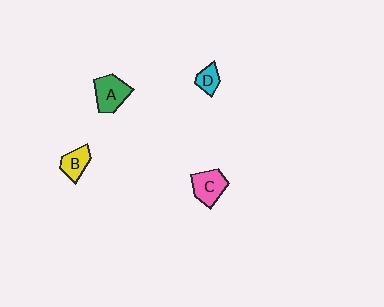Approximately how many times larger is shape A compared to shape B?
Approximately 1.5 times.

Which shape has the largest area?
Shape A (green).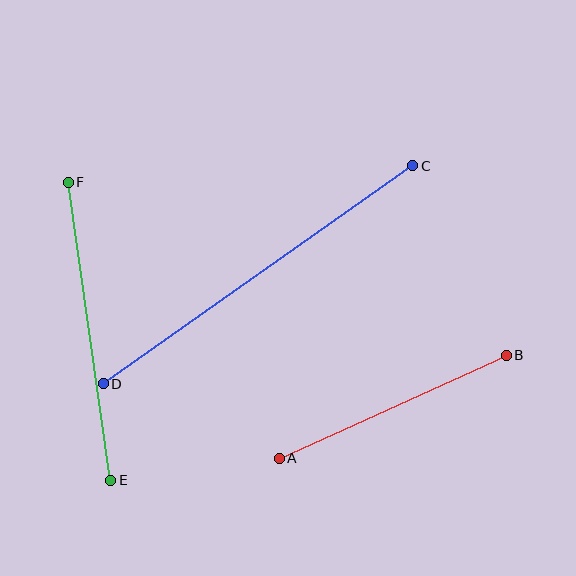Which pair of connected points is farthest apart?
Points C and D are farthest apart.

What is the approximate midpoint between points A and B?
The midpoint is at approximately (393, 407) pixels.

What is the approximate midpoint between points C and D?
The midpoint is at approximately (258, 275) pixels.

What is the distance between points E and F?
The distance is approximately 301 pixels.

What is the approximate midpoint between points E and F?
The midpoint is at approximately (89, 331) pixels.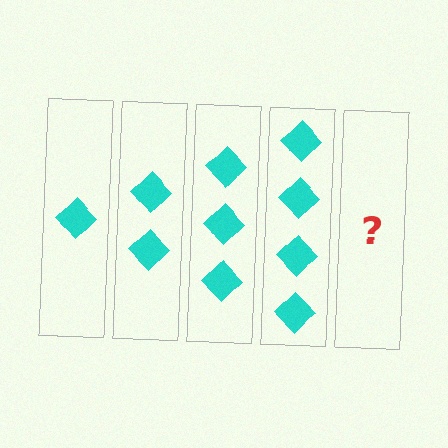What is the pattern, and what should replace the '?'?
The pattern is that each step adds one more diamond. The '?' should be 5 diamonds.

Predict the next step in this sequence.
The next step is 5 diamonds.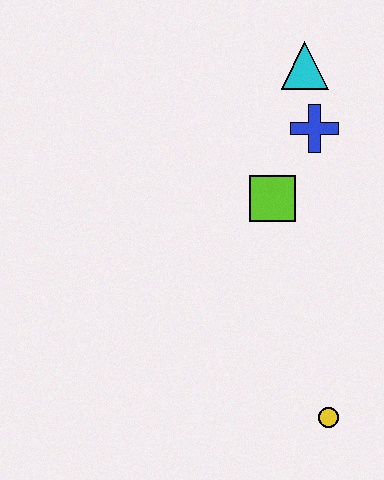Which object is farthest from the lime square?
The yellow circle is farthest from the lime square.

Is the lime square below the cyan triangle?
Yes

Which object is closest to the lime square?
The blue cross is closest to the lime square.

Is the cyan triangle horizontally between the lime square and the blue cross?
Yes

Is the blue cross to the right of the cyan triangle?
Yes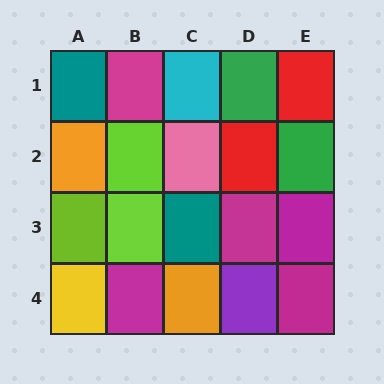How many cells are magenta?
5 cells are magenta.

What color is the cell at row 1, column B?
Magenta.